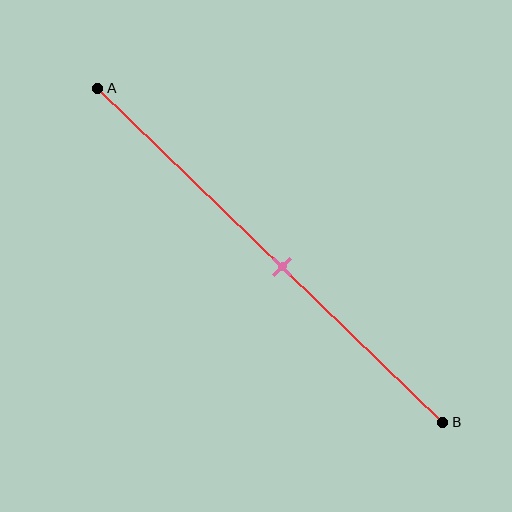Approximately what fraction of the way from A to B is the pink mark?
The pink mark is approximately 55% of the way from A to B.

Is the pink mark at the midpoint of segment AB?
No, the mark is at about 55% from A, not at the 50% midpoint.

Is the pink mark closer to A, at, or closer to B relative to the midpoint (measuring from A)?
The pink mark is closer to point B than the midpoint of segment AB.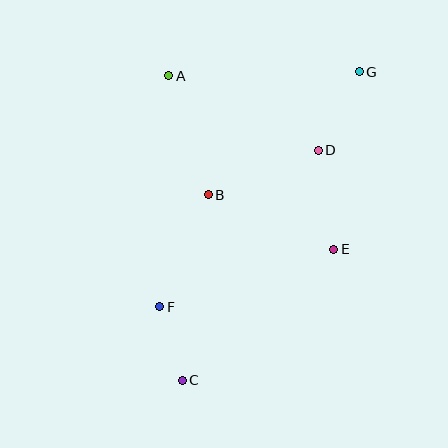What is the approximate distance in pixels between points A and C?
The distance between A and C is approximately 305 pixels.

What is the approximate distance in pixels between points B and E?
The distance between B and E is approximately 137 pixels.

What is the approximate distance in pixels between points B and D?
The distance between B and D is approximately 119 pixels.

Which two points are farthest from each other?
Points C and G are farthest from each other.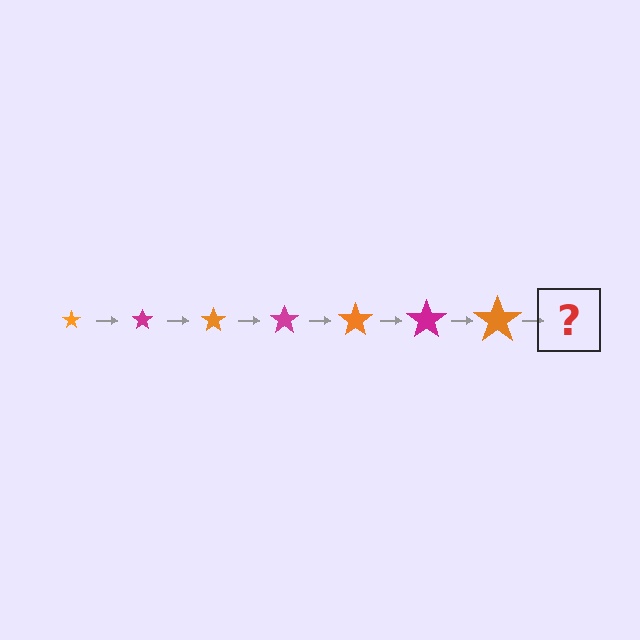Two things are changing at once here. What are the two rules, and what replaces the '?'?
The two rules are that the star grows larger each step and the color cycles through orange and magenta. The '?' should be a magenta star, larger than the previous one.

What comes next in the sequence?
The next element should be a magenta star, larger than the previous one.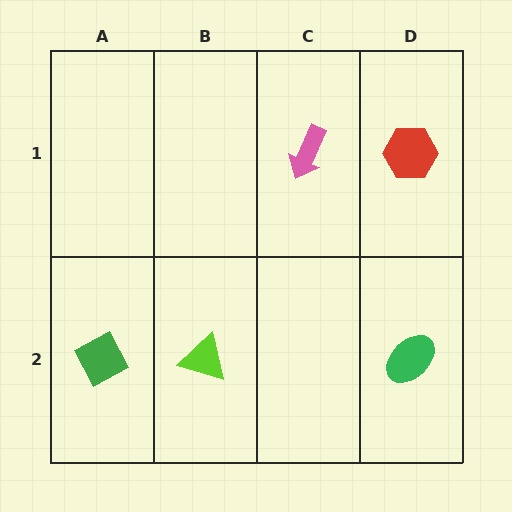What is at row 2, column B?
A lime triangle.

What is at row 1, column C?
A pink arrow.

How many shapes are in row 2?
3 shapes.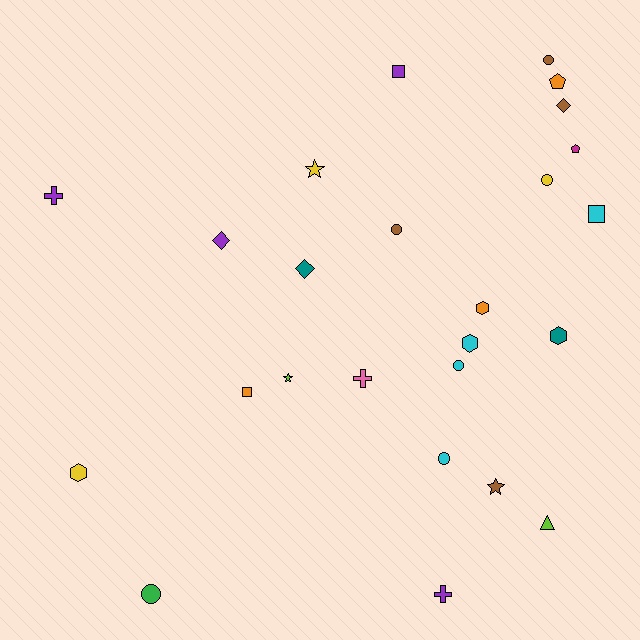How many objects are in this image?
There are 25 objects.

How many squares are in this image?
There are 3 squares.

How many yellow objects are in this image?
There are 3 yellow objects.